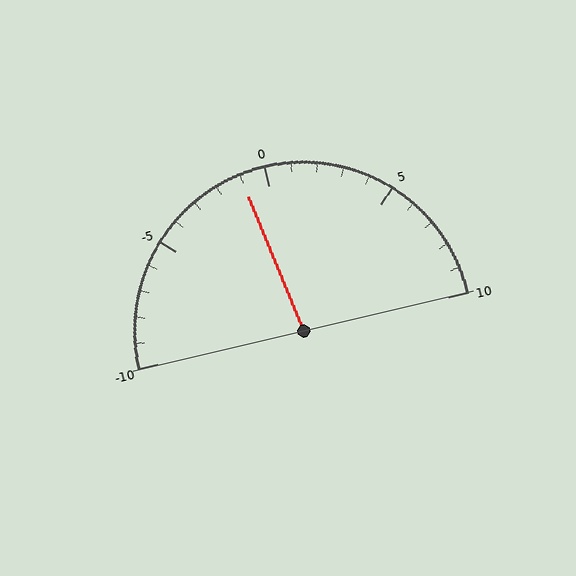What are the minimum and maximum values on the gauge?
The gauge ranges from -10 to 10.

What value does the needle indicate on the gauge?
The needle indicates approximately -1.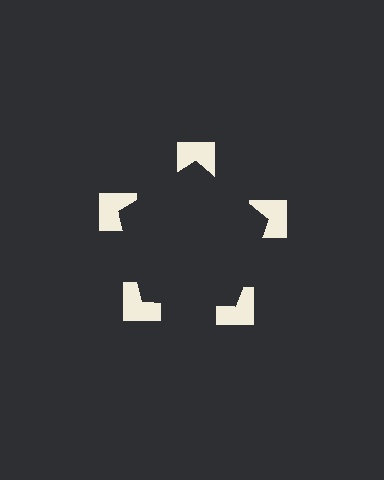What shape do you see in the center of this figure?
An illusory pentagon — its edges are inferred from the aligned wedge cuts in the notched squares, not physically drawn.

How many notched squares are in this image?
There are 5 — one at each vertex of the illusory pentagon.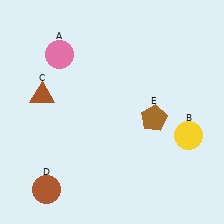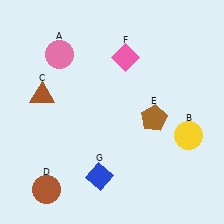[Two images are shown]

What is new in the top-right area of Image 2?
A pink diamond (F) was added in the top-right area of Image 2.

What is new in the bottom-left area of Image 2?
A blue diamond (G) was added in the bottom-left area of Image 2.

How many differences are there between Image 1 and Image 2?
There are 2 differences between the two images.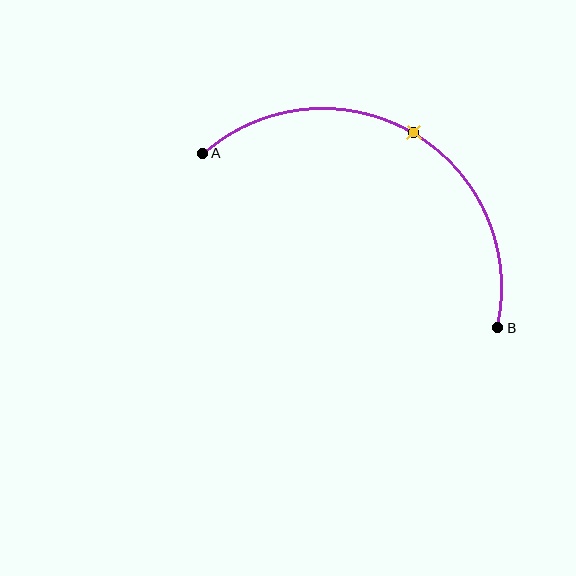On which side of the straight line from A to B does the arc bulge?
The arc bulges above the straight line connecting A and B.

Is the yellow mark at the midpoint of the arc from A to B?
Yes. The yellow mark lies on the arc at equal arc-length from both A and B — it is the arc midpoint.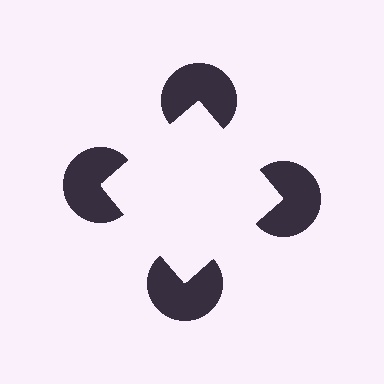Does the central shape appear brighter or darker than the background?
It typically appears slightly brighter than the background, even though no actual brightness change is drawn.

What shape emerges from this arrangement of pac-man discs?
An illusory square — its edges are inferred from the aligned wedge cuts in the pac-man discs, not physically drawn.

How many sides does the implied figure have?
4 sides.